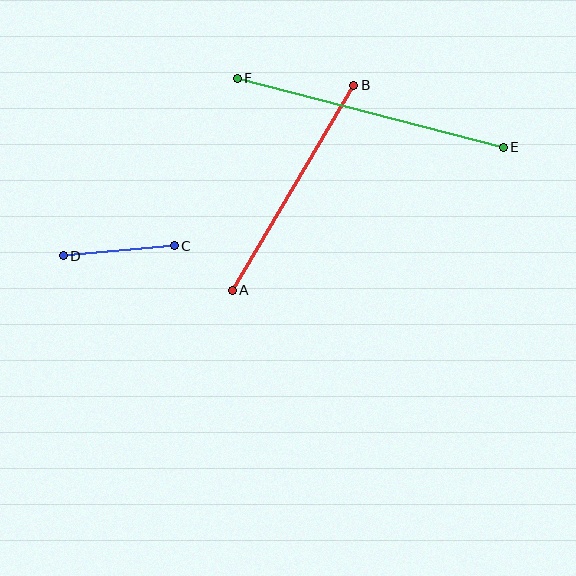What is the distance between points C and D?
The distance is approximately 111 pixels.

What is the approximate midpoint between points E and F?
The midpoint is at approximately (370, 113) pixels.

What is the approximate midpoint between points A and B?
The midpoint is at approximately (293, 188) pixels.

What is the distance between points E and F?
The distance is approximately 275 pixels.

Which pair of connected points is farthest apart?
Points E and F are farthest apart.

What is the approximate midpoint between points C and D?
The midpoint is at approximately (119, 251) pixels.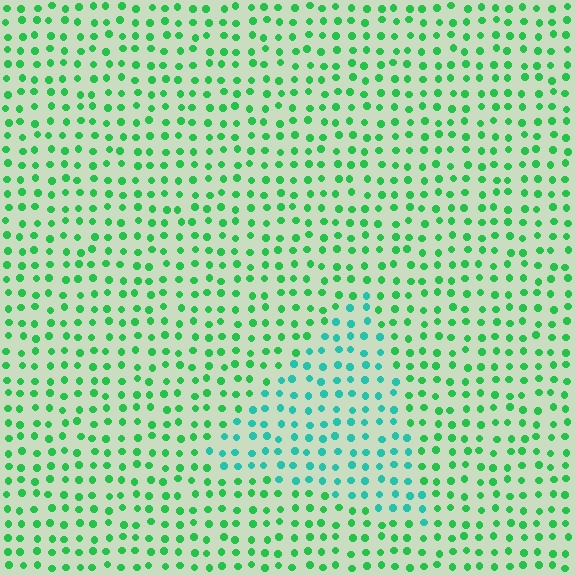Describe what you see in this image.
The image is filled with small green elements in a uniform arrangement. A triangle-shaped region is visible where the elements are tinted to a slightly different hue, forming a subtle color boundary.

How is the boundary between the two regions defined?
The boundary is defined purely by a slight shift in hue (about 37 degrees). Spacing, size, and orientation are identical on both sides.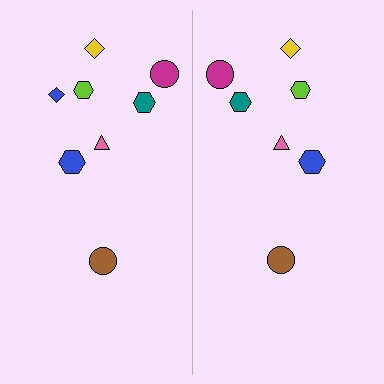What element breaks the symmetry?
A blue diamond is missing from the right side.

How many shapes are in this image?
There are 15 shapes in this image.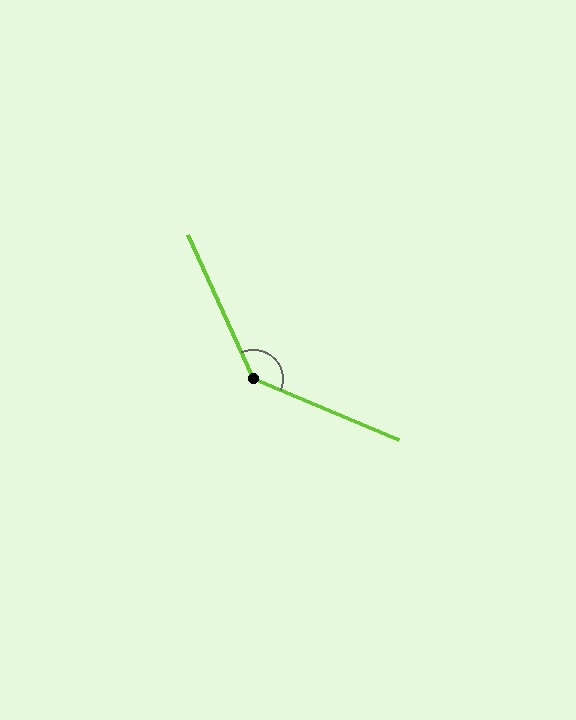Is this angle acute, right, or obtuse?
It is obtuse.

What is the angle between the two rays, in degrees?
Approximately 137 degrees.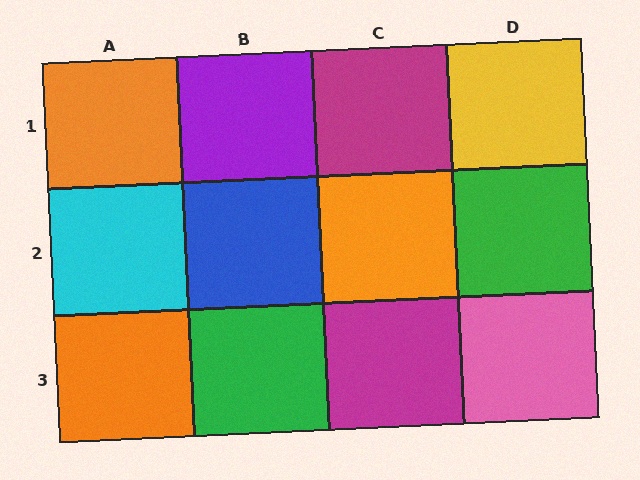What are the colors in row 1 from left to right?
Orange, purple, magenta, yellow.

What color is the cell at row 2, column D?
Green.